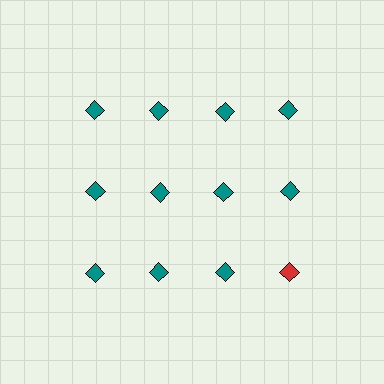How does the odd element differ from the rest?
It has a different color: red instead of teal.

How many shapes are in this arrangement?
There are 12 shapes arranged in a grid pattern.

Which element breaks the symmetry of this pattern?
The red diamond in the third row, second from right column breaks the symmetry. All other shapes are teal diamonds.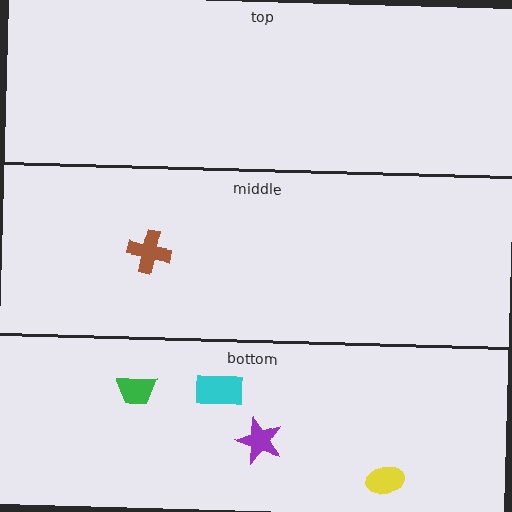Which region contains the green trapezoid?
The bottom region.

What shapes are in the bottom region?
The yellow ellipse, the purple star, the cyan rectangle, the green trapezoid.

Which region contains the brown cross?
The middle region.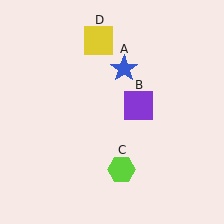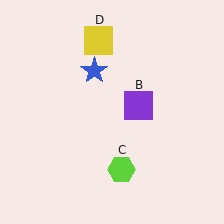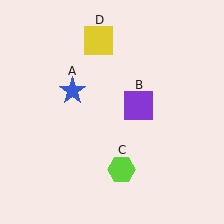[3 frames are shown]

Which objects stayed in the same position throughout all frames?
Purple square (object B) and lime hexagon (object C) and yellow square (object D) remained stationary.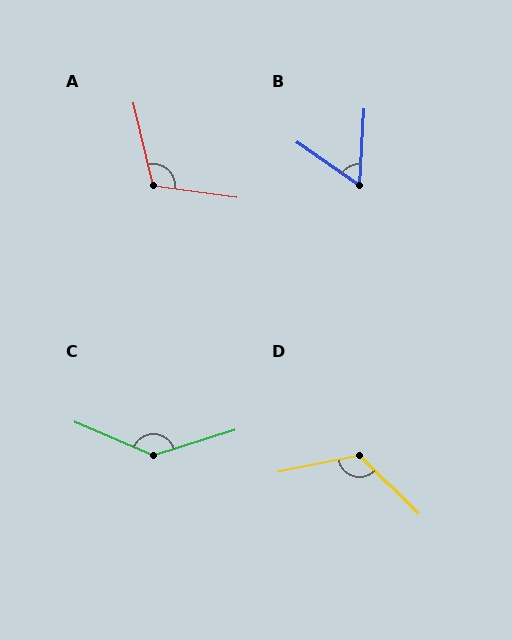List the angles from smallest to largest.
B (58°), A (112°), D (124°), C (140°).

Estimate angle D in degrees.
Approximately 124 degrees.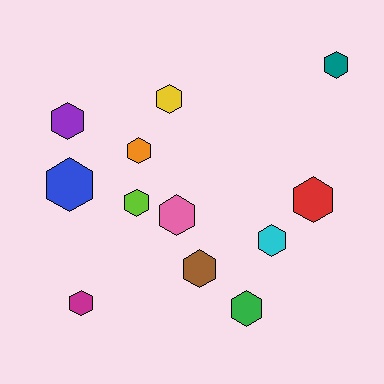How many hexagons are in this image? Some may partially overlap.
There are 12 hexagons.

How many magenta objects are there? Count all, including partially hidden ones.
There is 1 magenta object.